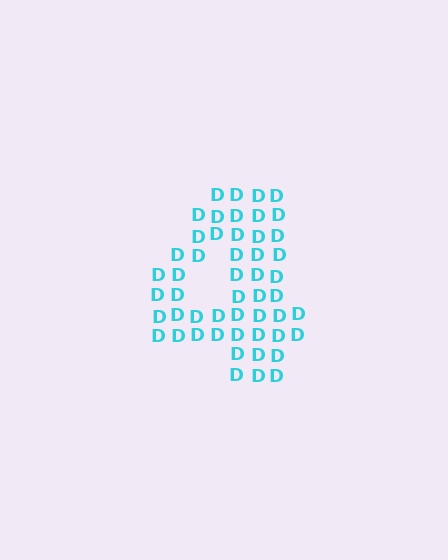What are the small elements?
The small elements are letter D's.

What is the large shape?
The large shape is the digit 4.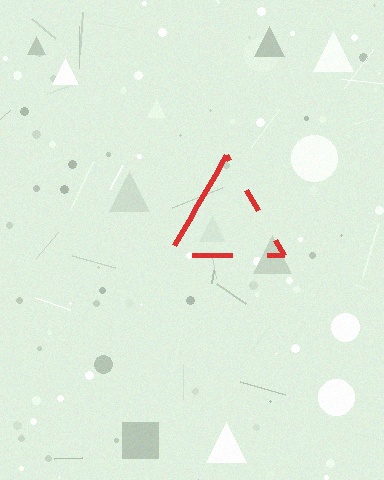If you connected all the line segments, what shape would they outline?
They would outline a triangle.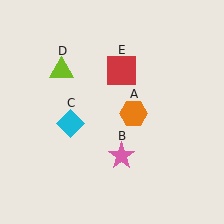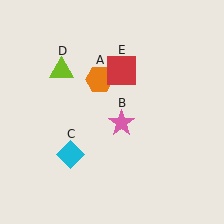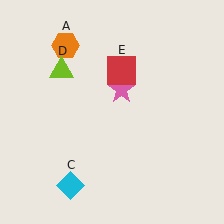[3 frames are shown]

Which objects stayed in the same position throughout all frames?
Lime triangle (object D) and red square (object E) remained stationary.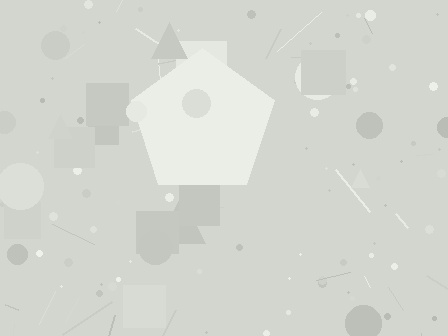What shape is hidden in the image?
A pentagon is hidden in the image.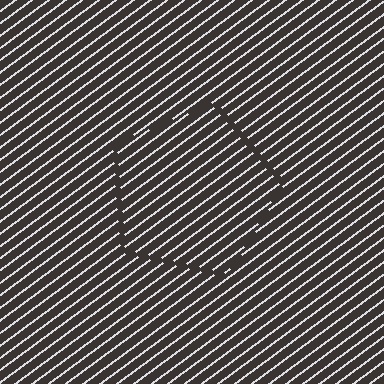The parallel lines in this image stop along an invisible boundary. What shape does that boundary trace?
An illusory pentagon. The interior of the shape contains the same grating, shifted by half a period — the contour is defined by the phase discontinuity where line-ends from the inner and outer gratings abut.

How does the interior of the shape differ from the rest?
The interior of the shape contains the same grating, shifted by half a period — the contour is defined by the phase discontinuity where line-ends from the inner and outer gratings abut.